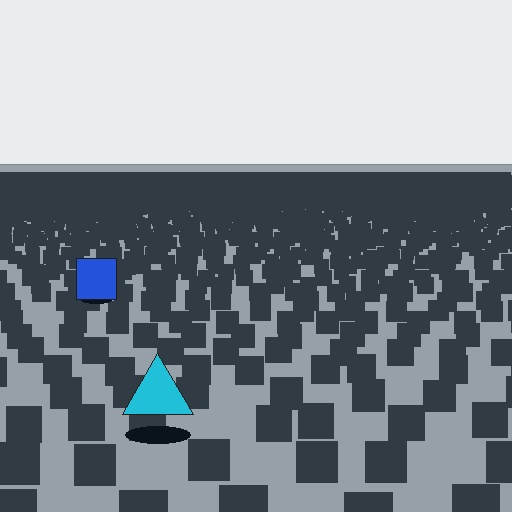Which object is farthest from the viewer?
The blue square is farthest from the viewer. It appears smaller and the ground texture around it is denser.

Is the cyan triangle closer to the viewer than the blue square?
Yes. The cyan triangle is closer — you can tell from the texture gradient: the ground texture is coarser near it.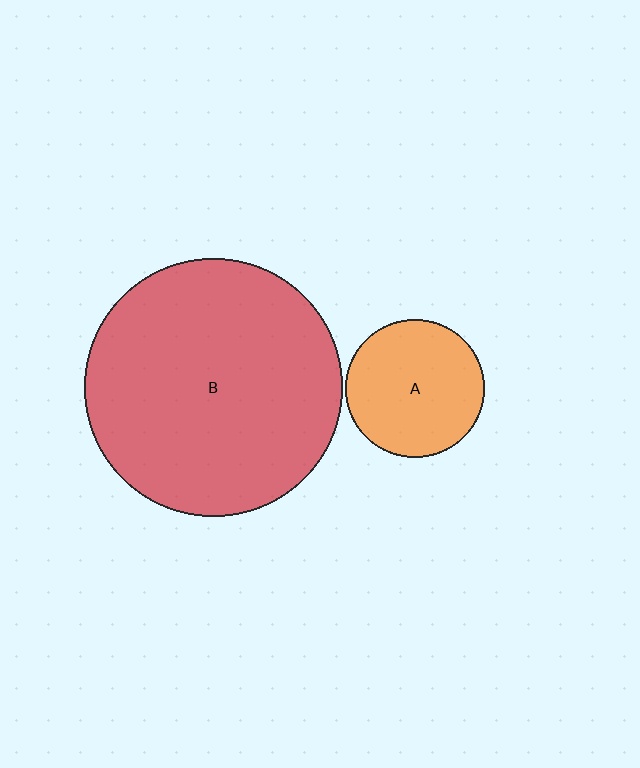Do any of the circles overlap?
No, none of the circles overlap.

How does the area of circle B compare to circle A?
Approximately 3.5 times.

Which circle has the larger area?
Circle B (red).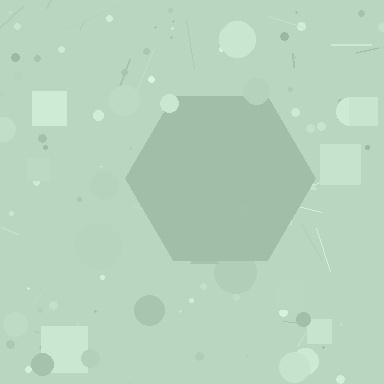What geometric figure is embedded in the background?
A hexagon is embedded in the background.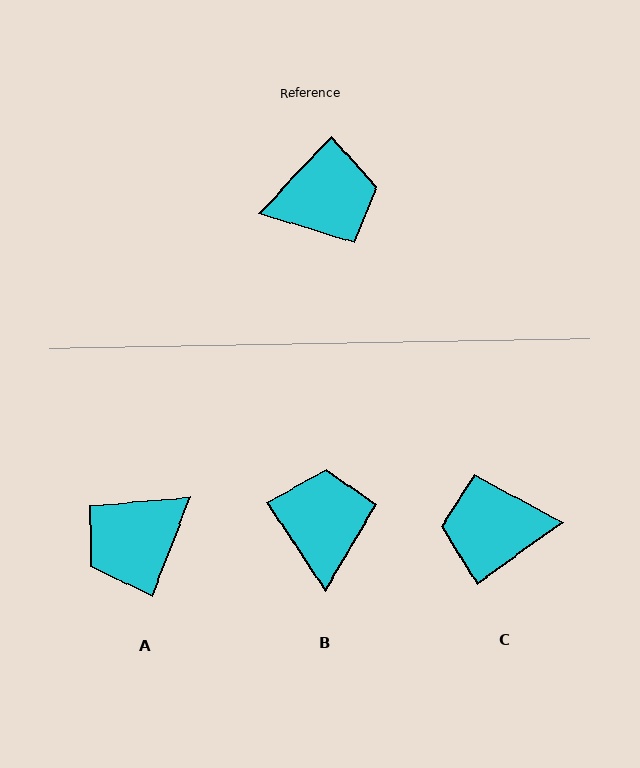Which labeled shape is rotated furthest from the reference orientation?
C, about 169 degrees away.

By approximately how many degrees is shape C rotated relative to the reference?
Approximately 169 degrees counter-clockwise.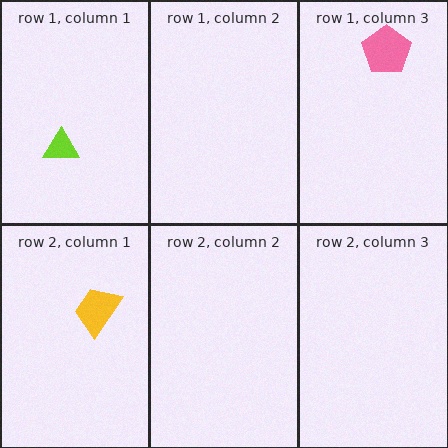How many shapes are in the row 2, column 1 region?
1.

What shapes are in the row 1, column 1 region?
The lime triangle.